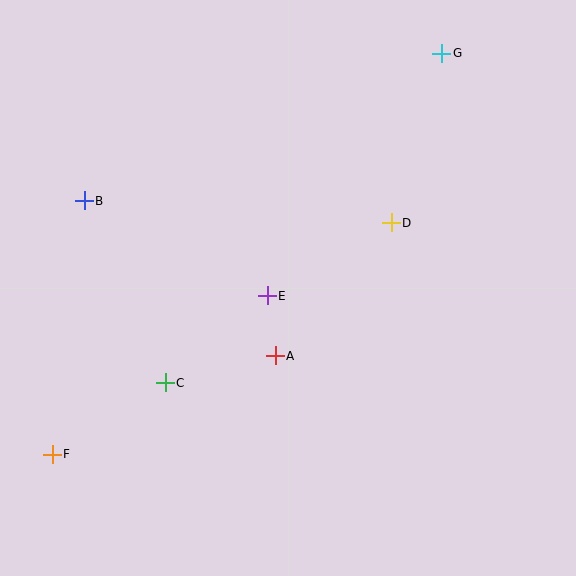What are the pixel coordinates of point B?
Point B is at (84, 201).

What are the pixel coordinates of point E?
Point E is at (267, 296).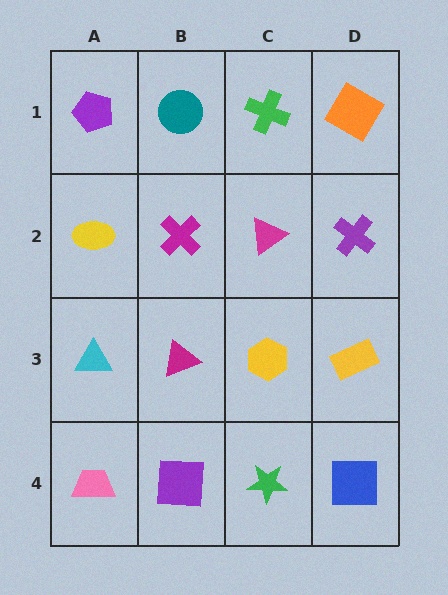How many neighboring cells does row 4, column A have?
2.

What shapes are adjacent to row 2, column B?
A teal circle (row 1, column B), a magenta triangle (row 3, column B), a yellow ellipse (row 2, column A), a magenta triangle (row 2, column C).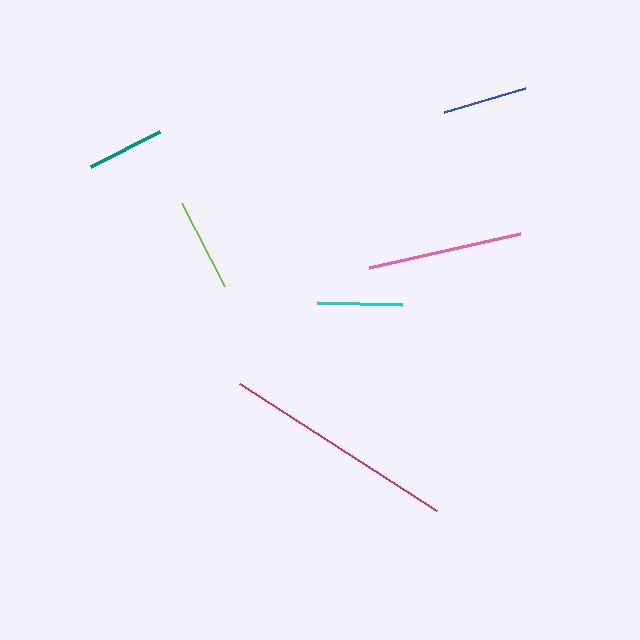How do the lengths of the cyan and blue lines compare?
The cyan and blue lines are approximately the same length.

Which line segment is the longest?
The magenta line is the longest at approximately 234 pixels.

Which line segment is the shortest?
The teal line is the shortest at approximately 78 pixels.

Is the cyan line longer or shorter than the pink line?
The pink line is longer than the cyan line.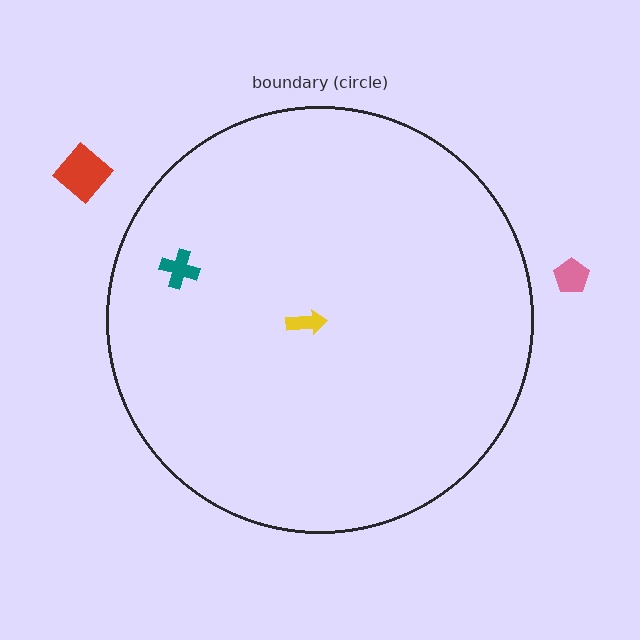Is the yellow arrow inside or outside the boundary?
Inside.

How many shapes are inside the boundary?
2 inside, 2 outside.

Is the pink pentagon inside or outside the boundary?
Outside.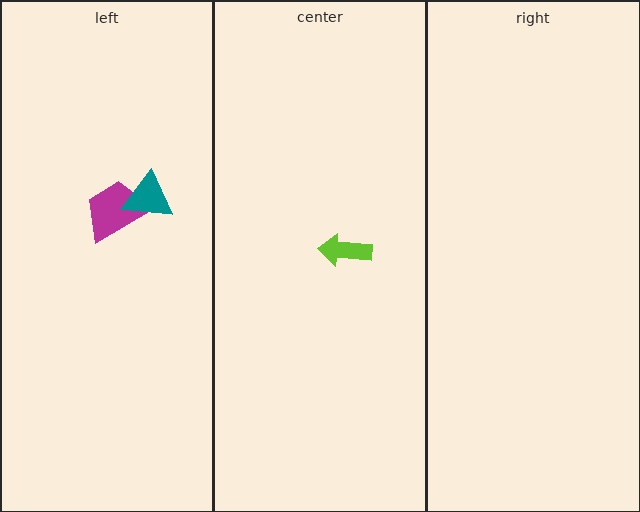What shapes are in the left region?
The magenta trapezoid, the teal triangle.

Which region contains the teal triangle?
The left region.